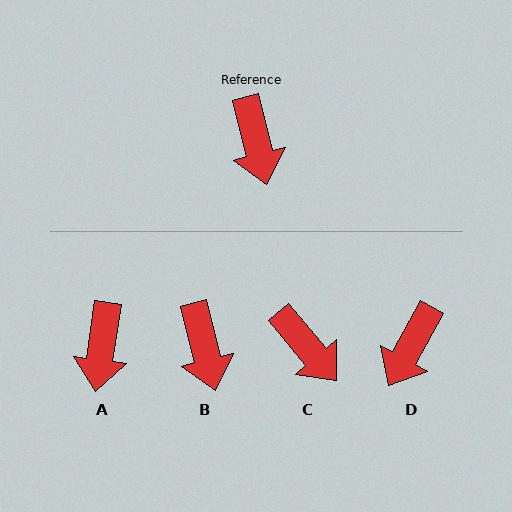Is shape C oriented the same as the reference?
No, it is off by about 26 degrees.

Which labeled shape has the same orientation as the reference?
B.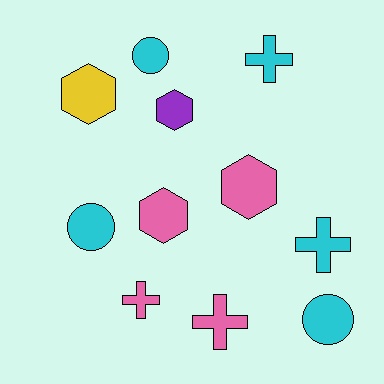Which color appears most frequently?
Cyan, with 5 objects.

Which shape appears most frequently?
Hexagon, with 4 objects.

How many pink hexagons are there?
There are 2 pink hexagons.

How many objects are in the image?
There are 11 objects.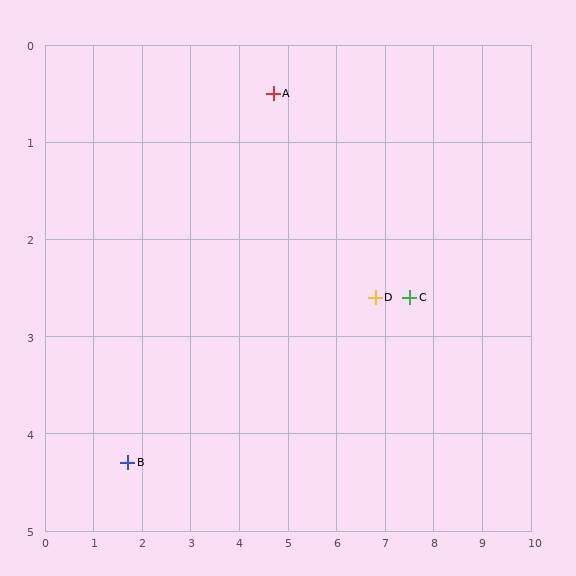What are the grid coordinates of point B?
Point B is at approximately (1.7, 4.3).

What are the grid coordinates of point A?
Point A is at approximately (4.7, 0.5).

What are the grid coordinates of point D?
Point D is at approximately (6.8, 2.6).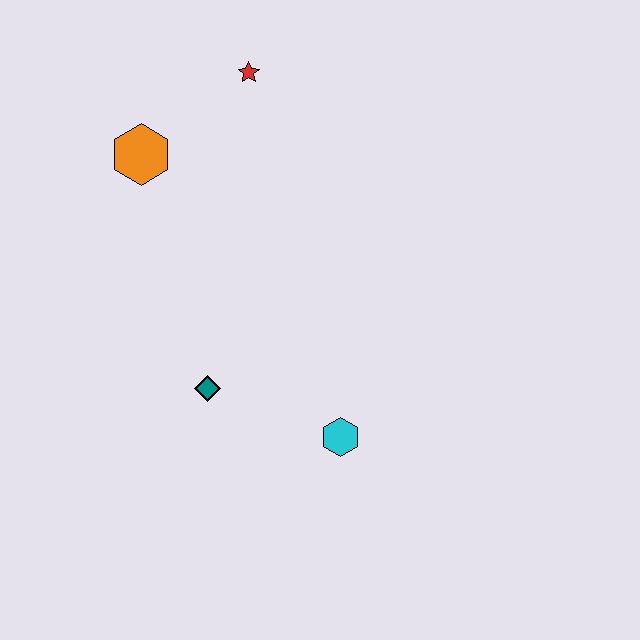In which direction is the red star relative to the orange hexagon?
The red star is to the right of the orange hexagon.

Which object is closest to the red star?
The orange hexagon is closest to the red star.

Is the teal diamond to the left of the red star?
Yes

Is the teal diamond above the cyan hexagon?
Yes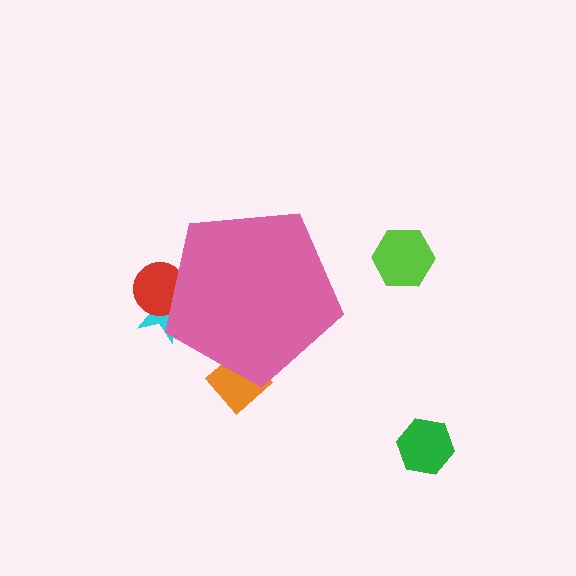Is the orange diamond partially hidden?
Yes, the orange diamond is partially hidden behind the pink pentagon.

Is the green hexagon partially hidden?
No, the green hexagon is fully visible.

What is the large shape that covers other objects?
A pink pentagon.